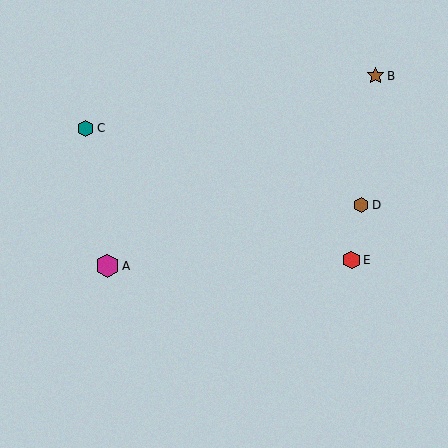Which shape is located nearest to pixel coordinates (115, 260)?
The magenta hexagon (labeled A) at (108, 266) is nearest to that location.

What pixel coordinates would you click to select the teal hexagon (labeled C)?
Click at (86, 128) to select the teal hexagon C.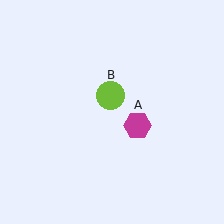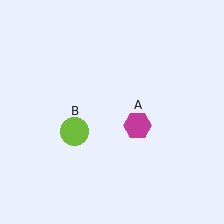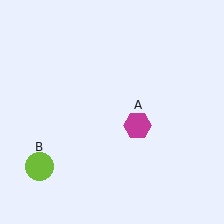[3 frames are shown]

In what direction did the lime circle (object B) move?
The lime circle (object B) moved down and to the left.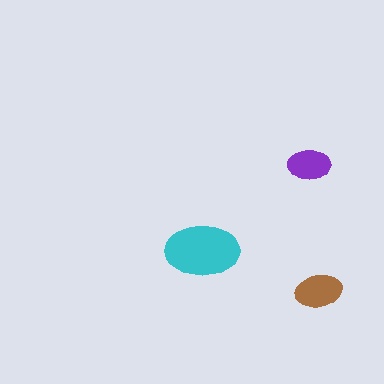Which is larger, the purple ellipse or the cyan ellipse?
The cyan one.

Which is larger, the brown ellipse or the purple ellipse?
The brown one.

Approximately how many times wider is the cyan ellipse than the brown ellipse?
About 1.5 times wider.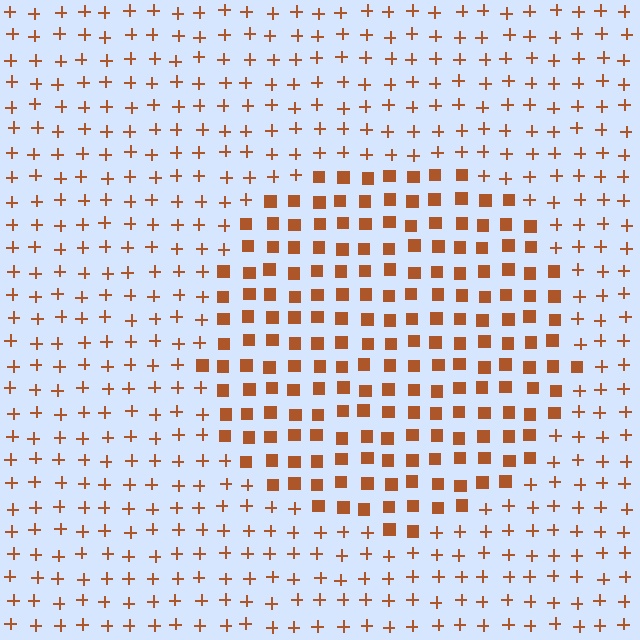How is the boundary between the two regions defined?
The boundary is defined by a change in element shape: squares inside vs. plus signs outside. All elements share the same color and spacing.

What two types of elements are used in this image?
The image uses squares inside the circle region and plus signs outside it.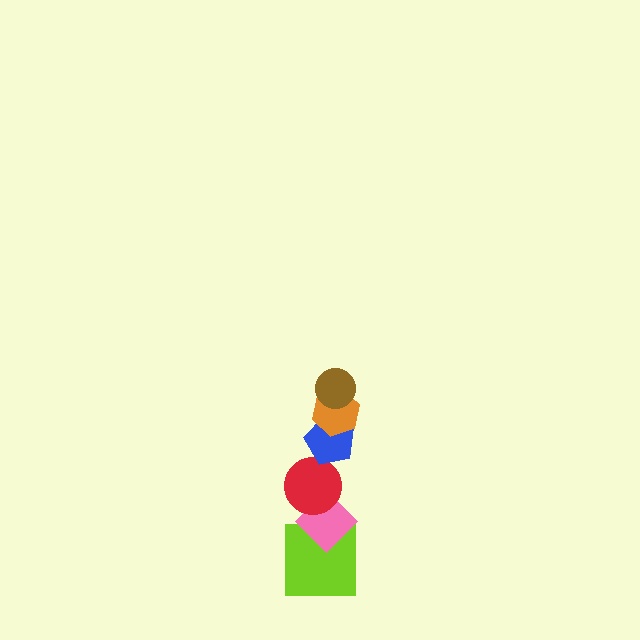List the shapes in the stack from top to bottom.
From top to bottom: the brown circle, the orange hexagon, the blue pentagon, the red circle, the pink diamond, the lime square.